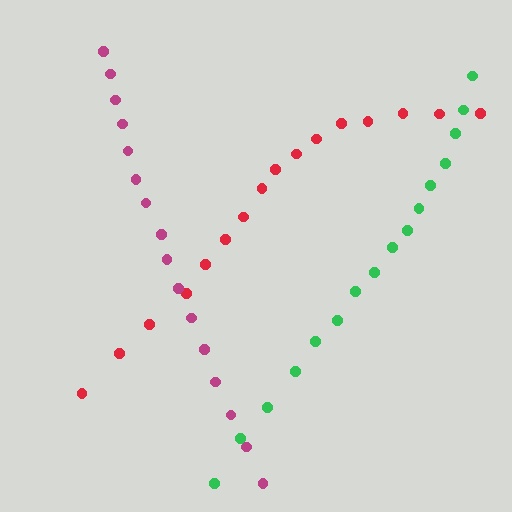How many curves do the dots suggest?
There are 3 distinct paths.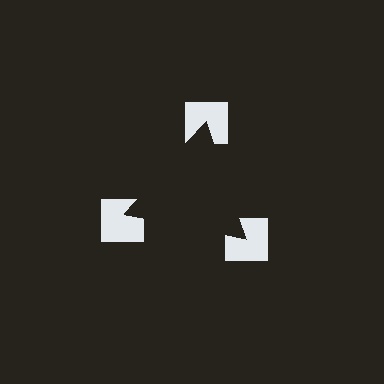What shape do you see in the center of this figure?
An illusory triangle — its edges are inferred from the aligned wedge cuts in the notched squares, not physically drawn.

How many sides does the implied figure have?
3 sides.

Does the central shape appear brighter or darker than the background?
It typically appears slightly darker than the background, even though no actual brightness change is drawn.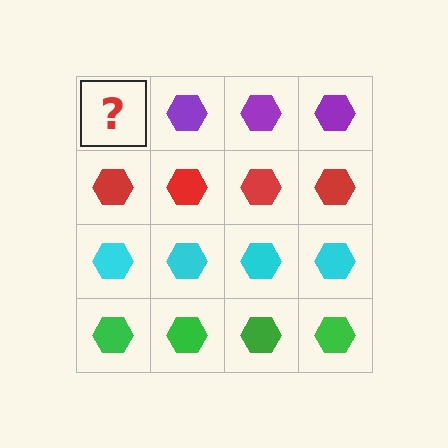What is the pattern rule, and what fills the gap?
The rule is that each row has a consistent color. The gap should be filled with a purple hexagon.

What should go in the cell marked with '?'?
The missing cell should contain a purple hexagon.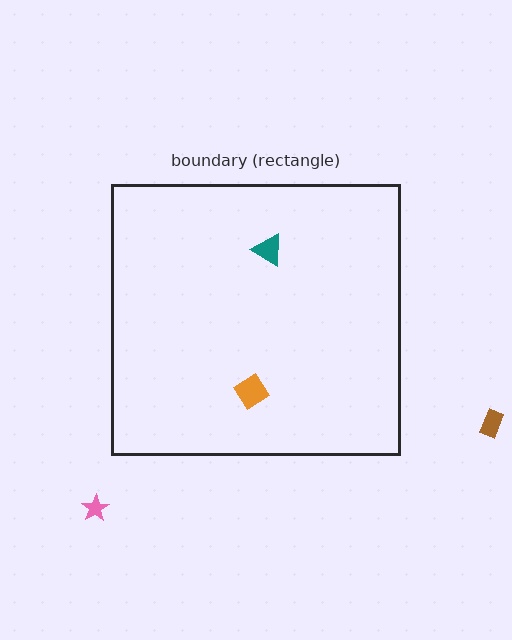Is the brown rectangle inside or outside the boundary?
Outside.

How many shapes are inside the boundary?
2 inside, 2 outside.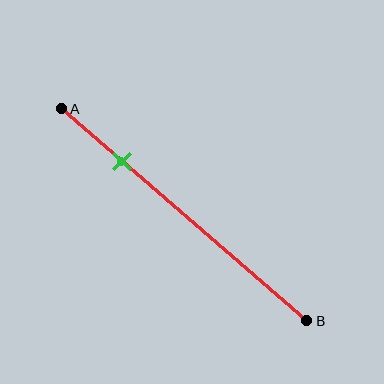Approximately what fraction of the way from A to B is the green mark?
The green mark is approximately 25% of the way from A to B.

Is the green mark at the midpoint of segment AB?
No, the mark is at about 25% from A, not at the 50% midpoint.